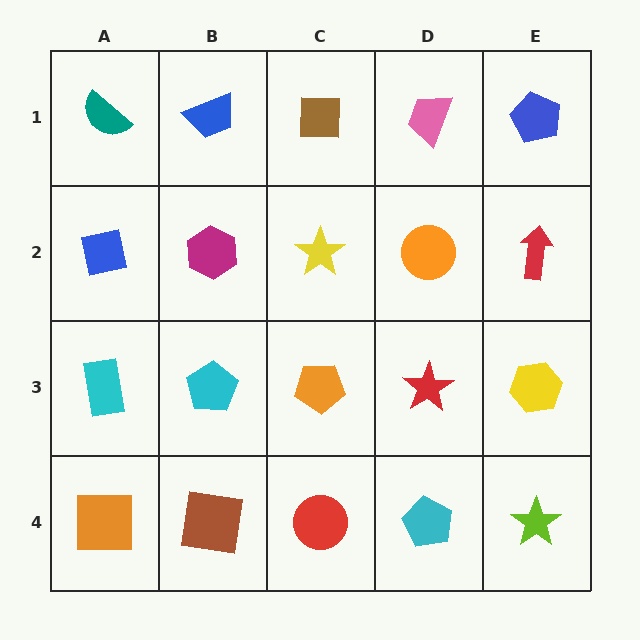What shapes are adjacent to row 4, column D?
A red star (row 3, column D), a red circle (row 4, column C), a lime star (row 4, column E).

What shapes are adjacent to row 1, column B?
A magenta hexagon (row 2, column B), a teal semicircle (row 1, column A), a brown square (row 1, column C).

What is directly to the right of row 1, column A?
A blue trapezoid.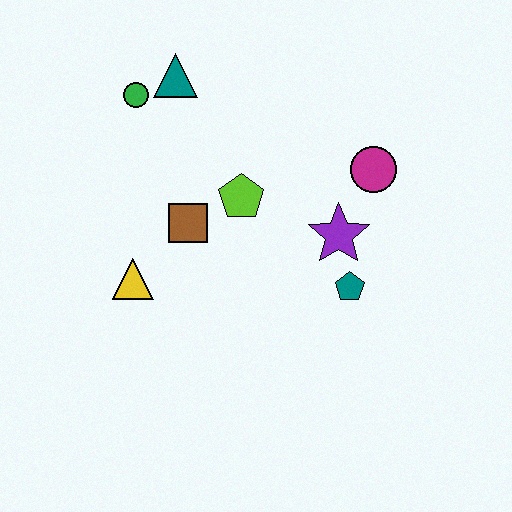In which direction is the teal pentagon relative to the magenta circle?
The teal pentagon is below the magenta circle.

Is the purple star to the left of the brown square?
No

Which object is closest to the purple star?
The teal pentagon is closest to the purple star.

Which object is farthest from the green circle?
The teal pentagon is farthest from the green circle.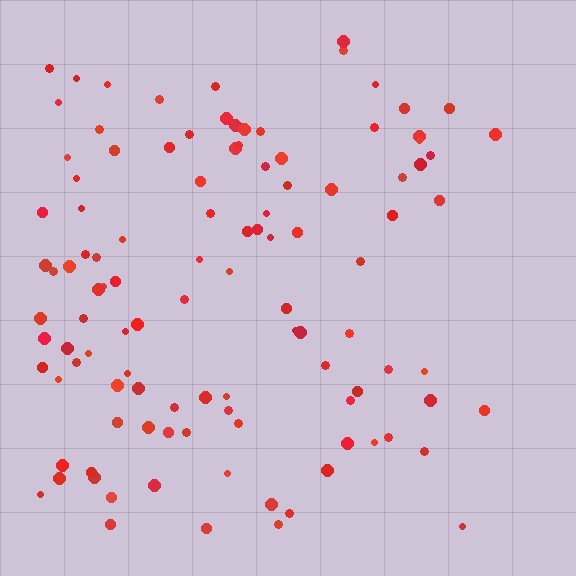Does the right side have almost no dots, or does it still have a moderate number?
Still a moderate number, just noticeably fewer than the left.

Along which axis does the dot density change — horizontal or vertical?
Horizontal.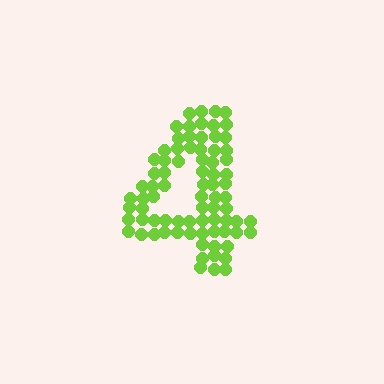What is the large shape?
The large shape is the digit 4.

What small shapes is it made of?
It is made of small circles.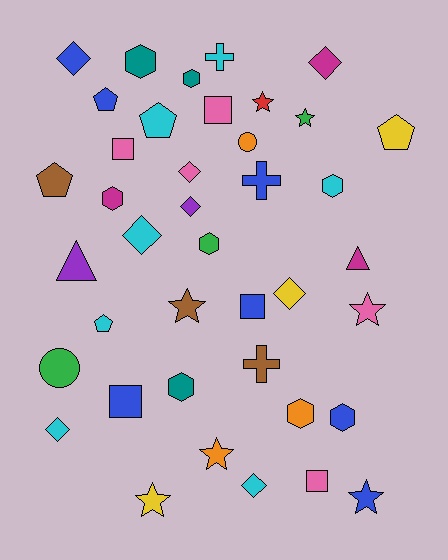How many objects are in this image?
There are 40 objects.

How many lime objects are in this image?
There are no lime objects.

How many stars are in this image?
There are 7 stars.